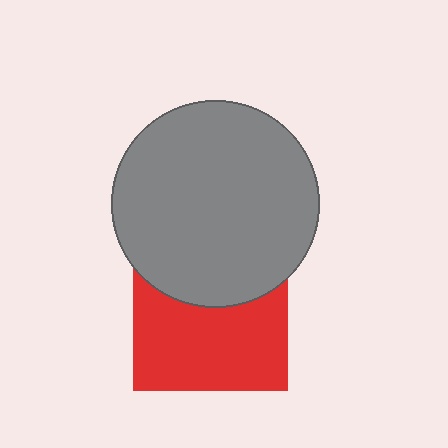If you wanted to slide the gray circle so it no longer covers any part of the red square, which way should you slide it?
Slide it up — that is the most direct way to separate the two shapes.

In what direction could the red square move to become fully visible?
The red square could move down. That would shift it out from behind the gray circle entirely.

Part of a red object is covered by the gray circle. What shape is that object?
It is a square.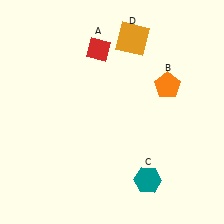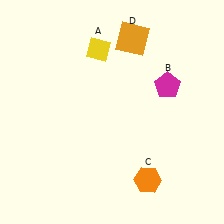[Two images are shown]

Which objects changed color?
A changed from red to yellow. B changed from orange to magenta. C changed from teal to orange.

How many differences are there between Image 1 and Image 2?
There are 3 differences between the two images.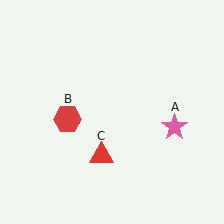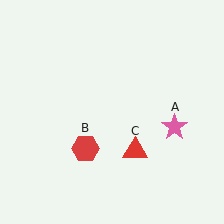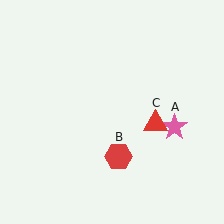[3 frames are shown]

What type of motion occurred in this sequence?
The red hexagon (object B), red triangle (object C) rotated counterclockwise around the center of the scene.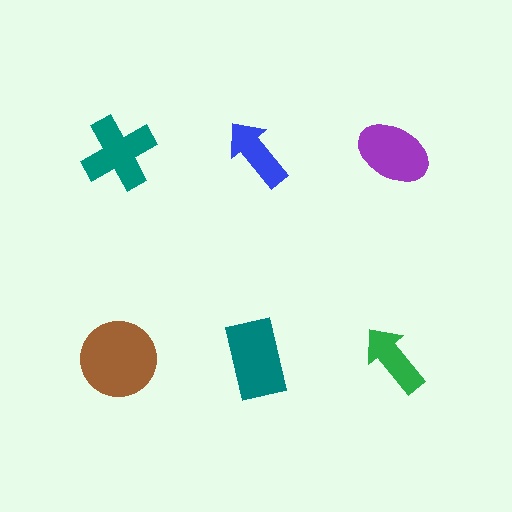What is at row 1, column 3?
A purple ellipse.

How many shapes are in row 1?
3 shapes.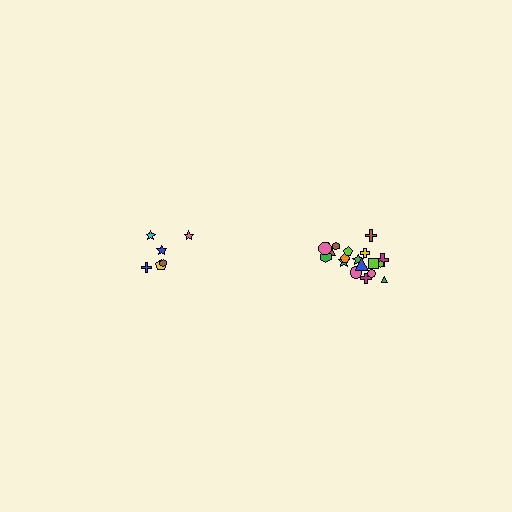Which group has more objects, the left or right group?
The right group.